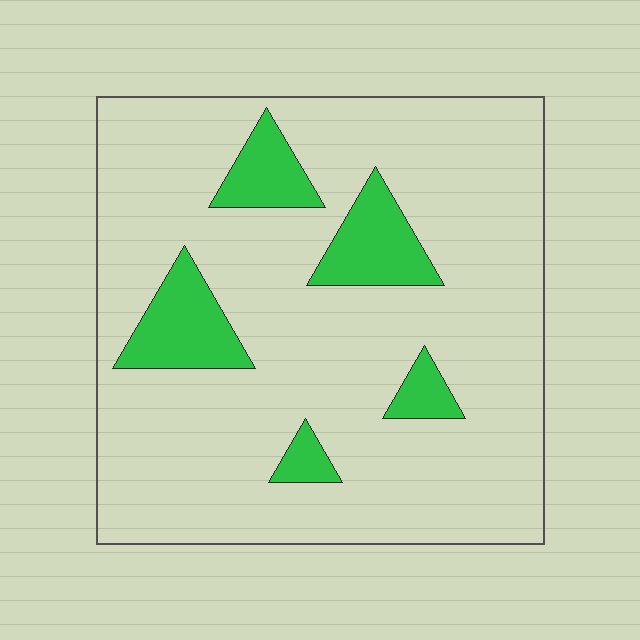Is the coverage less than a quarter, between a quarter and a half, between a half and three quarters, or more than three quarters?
Less than a quarter.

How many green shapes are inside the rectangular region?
5.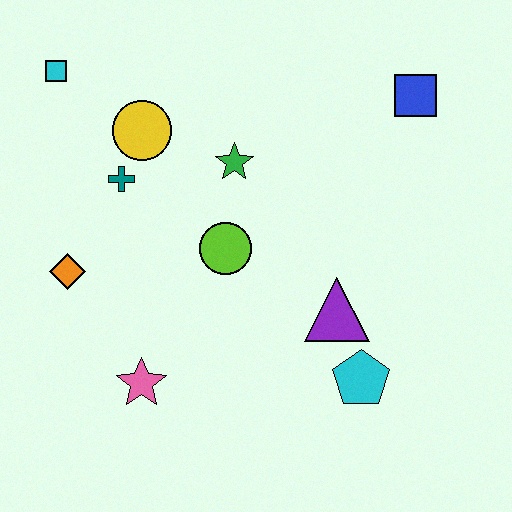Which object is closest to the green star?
The lime circle is closest to the green star.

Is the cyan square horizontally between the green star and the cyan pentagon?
No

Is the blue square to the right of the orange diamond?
Yes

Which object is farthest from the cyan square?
The cyan pentagon is farthest from the cyan square.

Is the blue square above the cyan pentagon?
Yes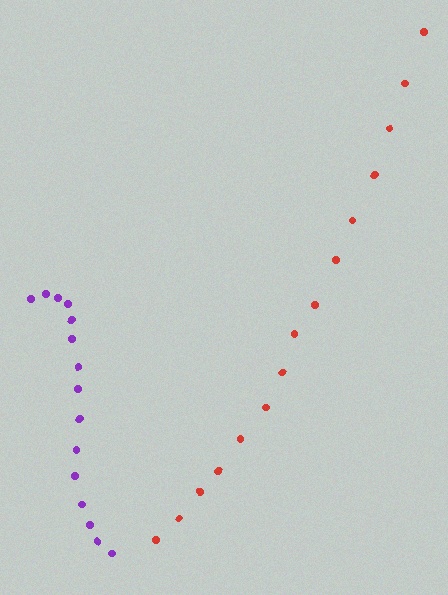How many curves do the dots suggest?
There are 2 distinct paths.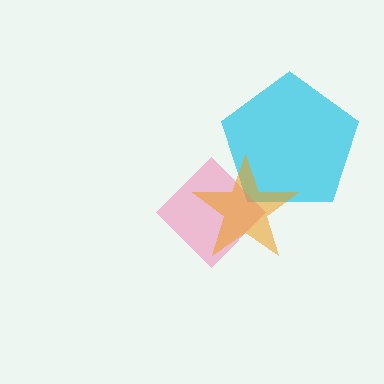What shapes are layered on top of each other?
The layered shapes are: a cyan pentagon, a pink diamond, an orange star.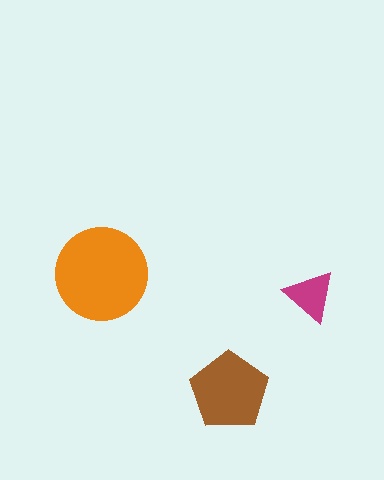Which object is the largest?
The orange circle.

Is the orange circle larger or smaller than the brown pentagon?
Larger.